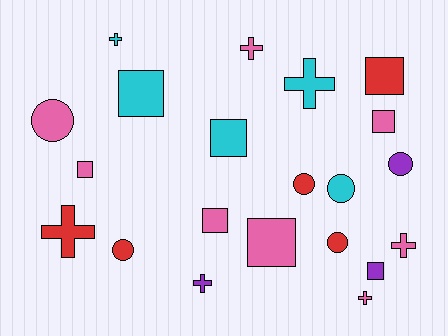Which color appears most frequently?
Pink, with 8 objects.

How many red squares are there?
There is 1 red square.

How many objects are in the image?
There are 21 objects.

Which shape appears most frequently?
Square, with 8 objects.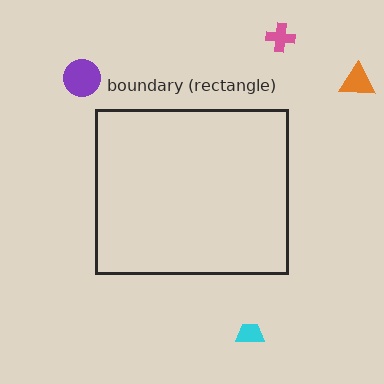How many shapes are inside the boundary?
0 inside, 4 outside.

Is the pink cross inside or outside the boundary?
Outside.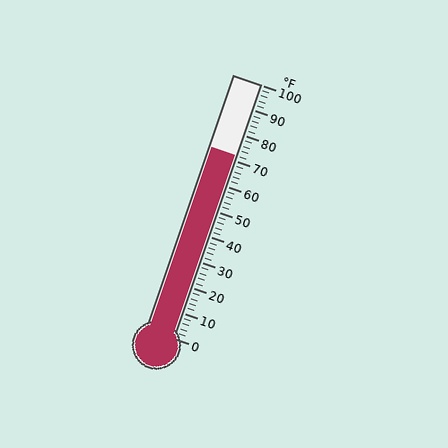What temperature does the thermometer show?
The thermometer shows approximately 72°F.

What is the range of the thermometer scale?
The thermometer scale ranges from 0°F to 100°F.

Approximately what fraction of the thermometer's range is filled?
The thermometer is filled to approximately 70% of its range.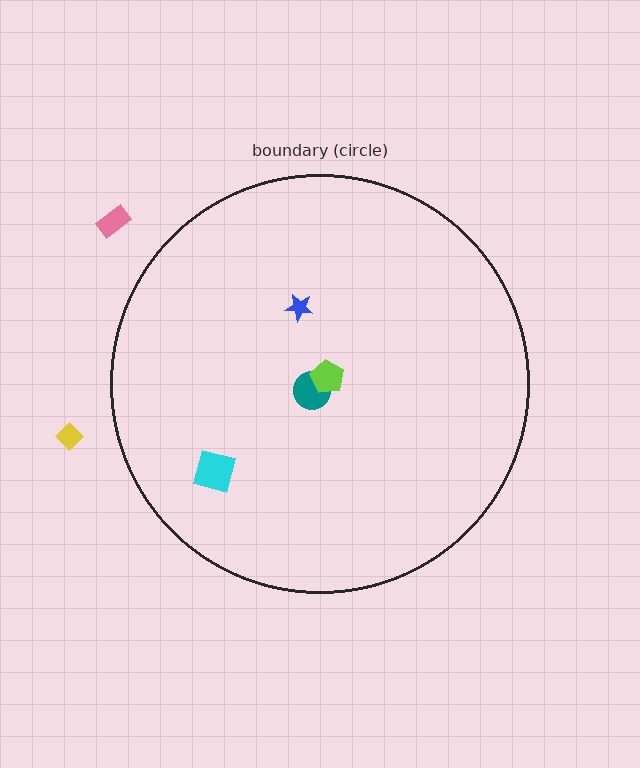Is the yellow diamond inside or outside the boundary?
Outside.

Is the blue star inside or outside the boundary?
Inside.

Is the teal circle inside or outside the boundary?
Inside.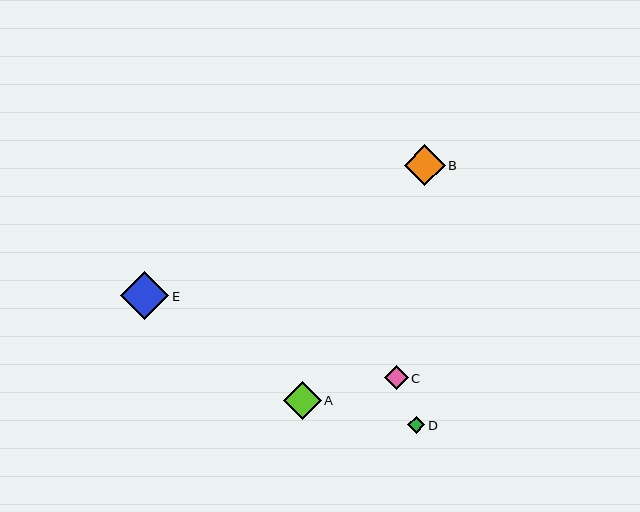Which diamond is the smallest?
Diamond D is the smallest with a size of approximately 17 pixels.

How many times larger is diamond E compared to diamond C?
Diamond E is approximately 2.0 times the size of diamond C.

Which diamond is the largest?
Diamond E is the largest with a size of approximately 48 pixels.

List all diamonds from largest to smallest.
From largest to smallest: E, B, A, C, D.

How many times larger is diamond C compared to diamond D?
Diamond C is approximately 1.4 times the size of diamond D.